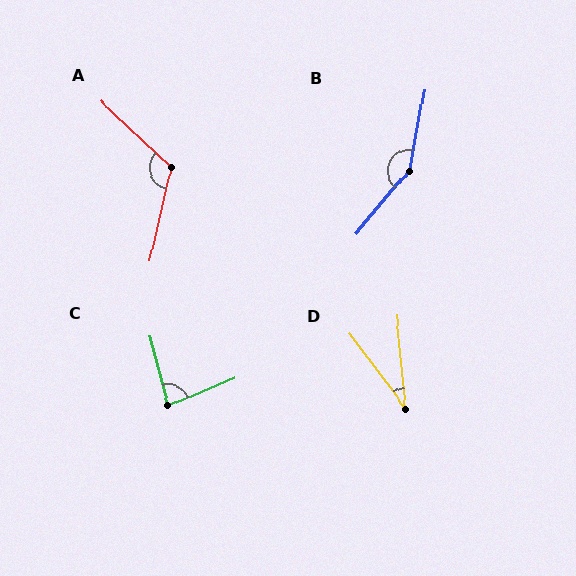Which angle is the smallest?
D, at approximately 31 degrees.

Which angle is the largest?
B, at approximately 151 degrees.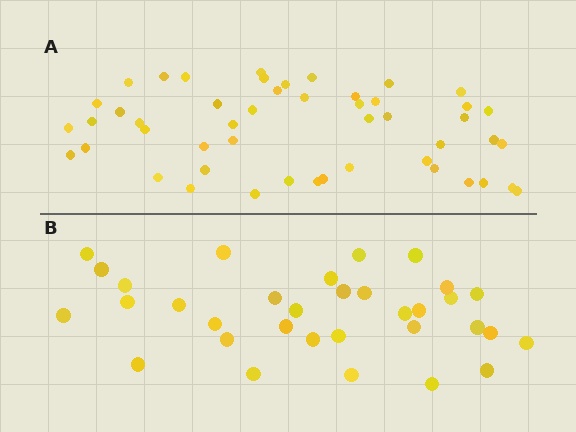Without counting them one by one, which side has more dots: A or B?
Region A (the top region) has more dots.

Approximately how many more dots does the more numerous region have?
Region A has approximately 15 more dots than region B.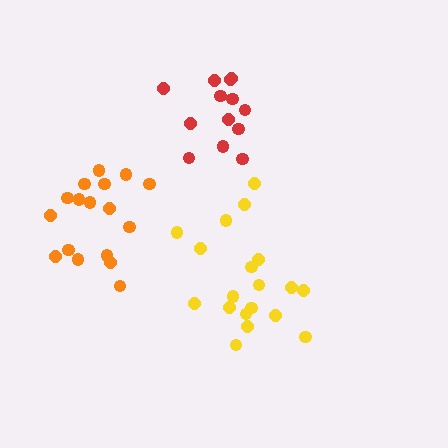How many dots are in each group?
Group 1: 13 dots, Group 2: 19 dots, Group 3: 17 dots (49 total).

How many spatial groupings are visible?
There are 3 spatial groupings.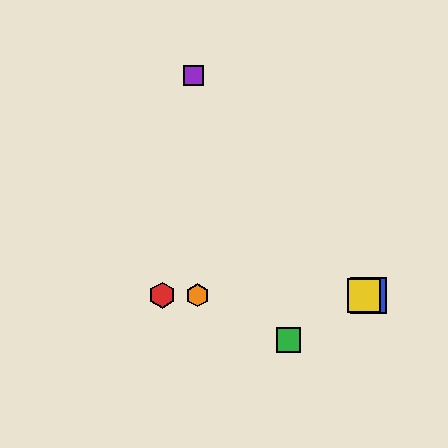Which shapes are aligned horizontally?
The red hexagon, the blue square, the yellow square, the orange hexagon are aligned horizontally.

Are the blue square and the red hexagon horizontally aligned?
Yes, both are at y≈295.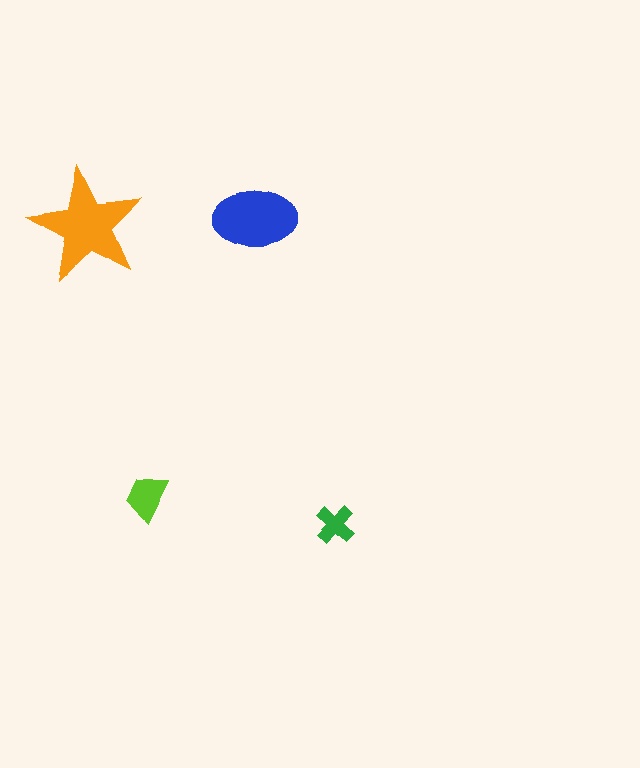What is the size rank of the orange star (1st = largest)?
1st.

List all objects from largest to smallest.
The orange star, the blue ellipse, the lime trapezoid, the green cross.